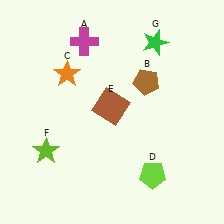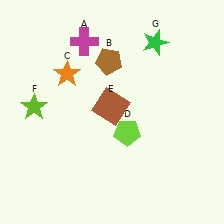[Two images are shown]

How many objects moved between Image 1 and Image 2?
3 objects moved between the two images.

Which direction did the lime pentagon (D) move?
The lime pentagon (D) moved up.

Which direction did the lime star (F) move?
The lime star (F) moved up.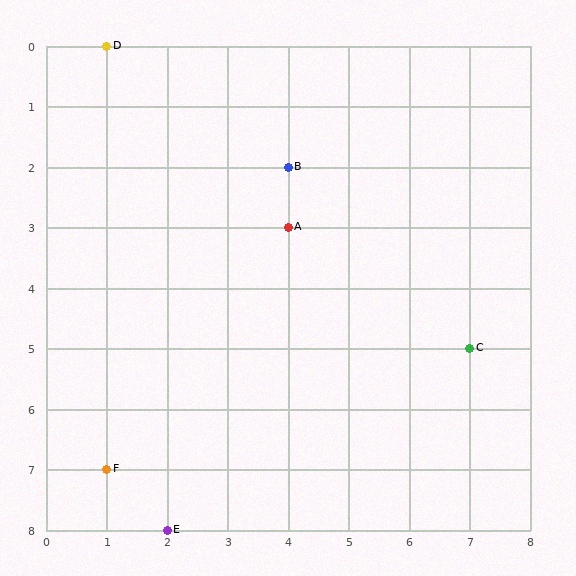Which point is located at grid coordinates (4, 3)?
Point A is at (4, 3).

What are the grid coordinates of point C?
Point C is at grid coordinates (7, 5).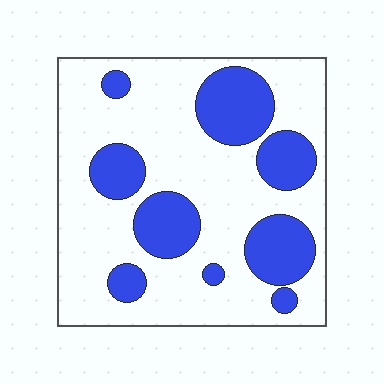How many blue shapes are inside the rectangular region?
9.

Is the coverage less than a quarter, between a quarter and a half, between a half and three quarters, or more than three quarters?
Between a quarter and a half.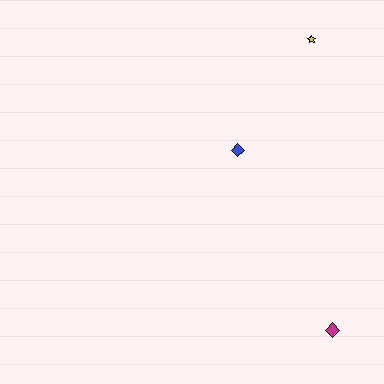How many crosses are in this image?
There are no crosses.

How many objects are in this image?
There are 3 objects.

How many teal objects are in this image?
There are no teal objects.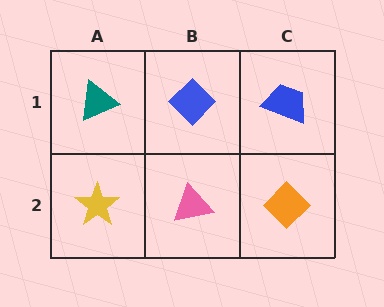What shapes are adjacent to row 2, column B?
A blue diamond (row 1, column B), a yellow star (row 2, column A), an orange diamond (row 2, column C).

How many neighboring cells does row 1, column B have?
3.